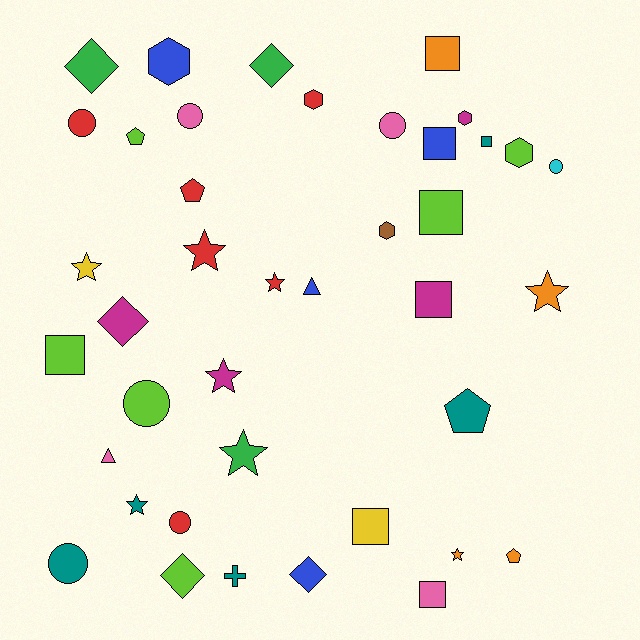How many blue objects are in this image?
There are 4 blue objects.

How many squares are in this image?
There are 8 squares.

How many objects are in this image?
There are 40 objects.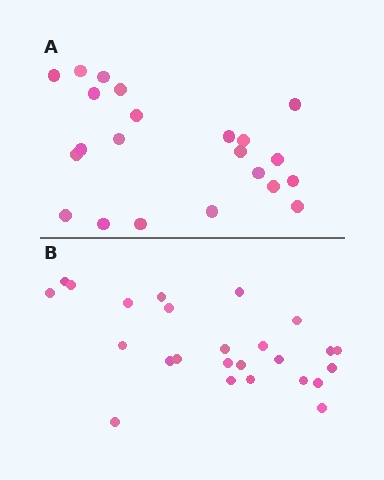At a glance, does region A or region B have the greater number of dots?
Region B (the bottom region) has more dots.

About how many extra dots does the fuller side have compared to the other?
Region B has just a few more — roughly 2 or 3 more dots than region A.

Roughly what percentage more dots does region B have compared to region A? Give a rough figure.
About 15% more.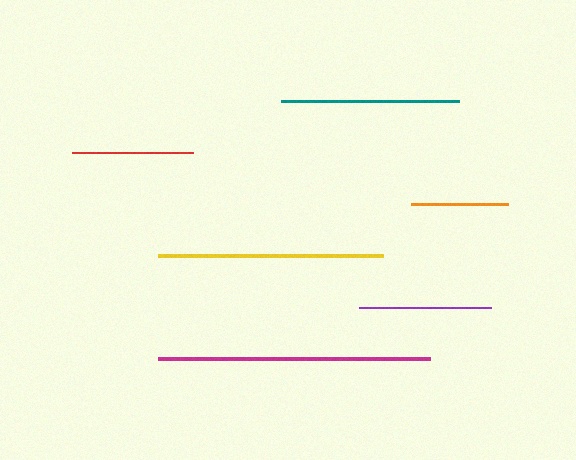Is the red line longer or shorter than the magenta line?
The magenta line is longer than the red line.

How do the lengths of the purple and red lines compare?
The purple and red lines are approximately the same length.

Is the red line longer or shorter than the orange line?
The red line is longer than the orange line.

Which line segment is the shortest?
The orange line is the shortest at approximately 97 pixels.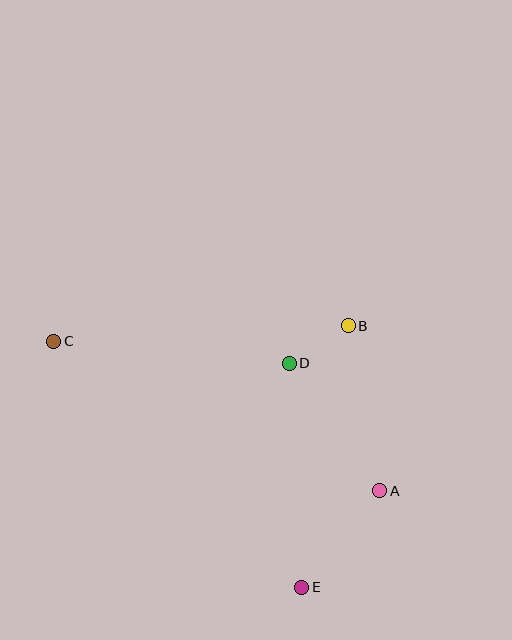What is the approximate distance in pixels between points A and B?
The distance between A and B is approximately 168 pixels.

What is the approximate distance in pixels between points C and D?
The distance between C and D is approximately 237 pixels.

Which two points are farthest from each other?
Points A and C are farthest from each other.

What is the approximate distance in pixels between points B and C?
The distance between B and C is approximately 295 pixels.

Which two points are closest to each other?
Points B and D are closest to each other.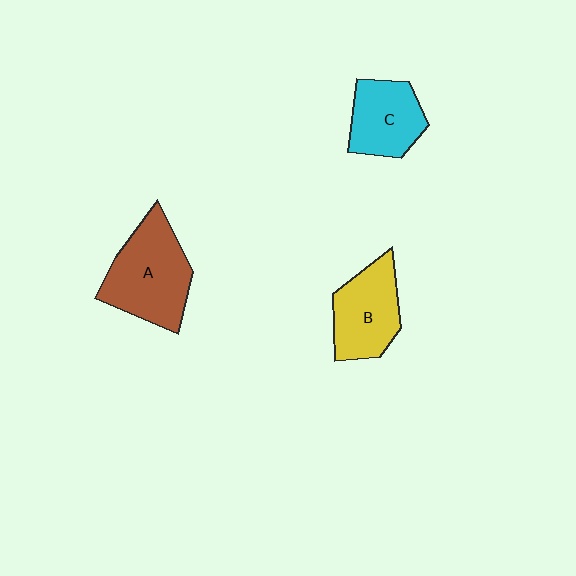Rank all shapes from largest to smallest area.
From largest to smallest: A (brown), B (yellow), C (cyan).